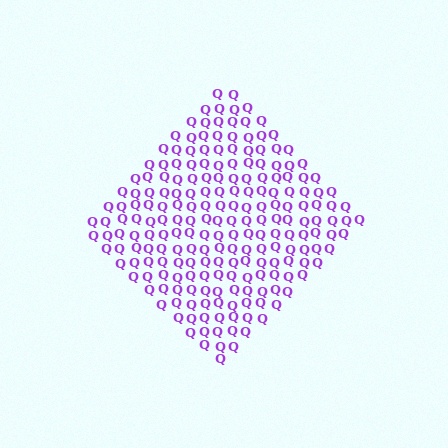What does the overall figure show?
The overall figure shows a diamond.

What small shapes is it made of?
It is made of small letter Q's.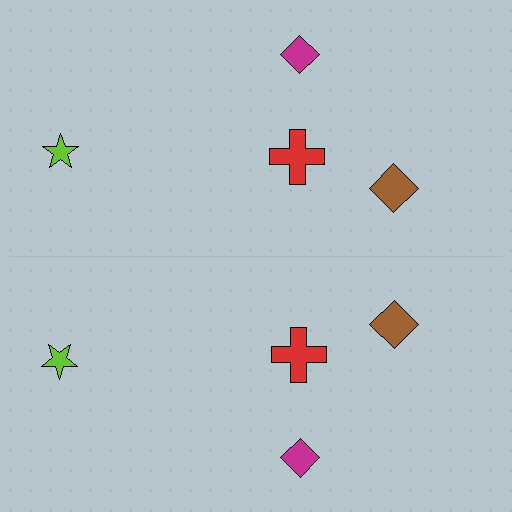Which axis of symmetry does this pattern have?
The pattern has a horizontal axis of symmetry running through the center of the image.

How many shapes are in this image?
There are 8 shapes in this image.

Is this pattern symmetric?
Yes, this pattern has bilateral (reflection) symmetry.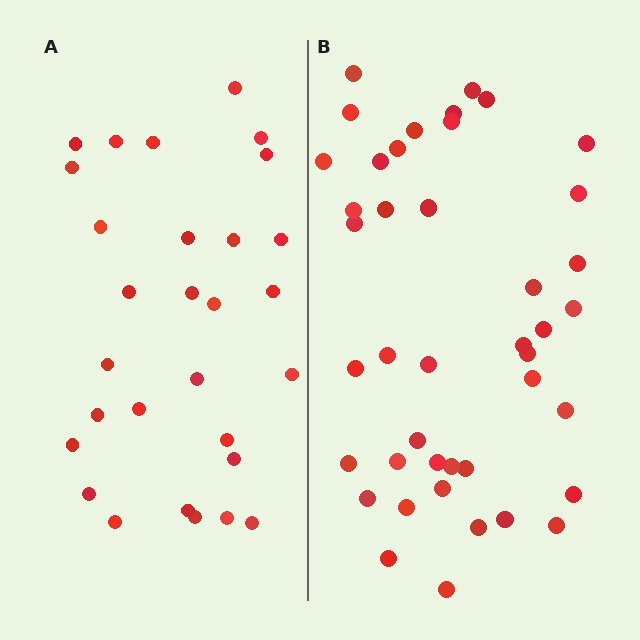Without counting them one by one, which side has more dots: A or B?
Region B (the right region) has more dots.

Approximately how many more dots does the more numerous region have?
Region B has approximately 15 more dots than region A.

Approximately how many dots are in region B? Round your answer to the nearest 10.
About 40 dots. (The exact count is 42, which rounds to 40.)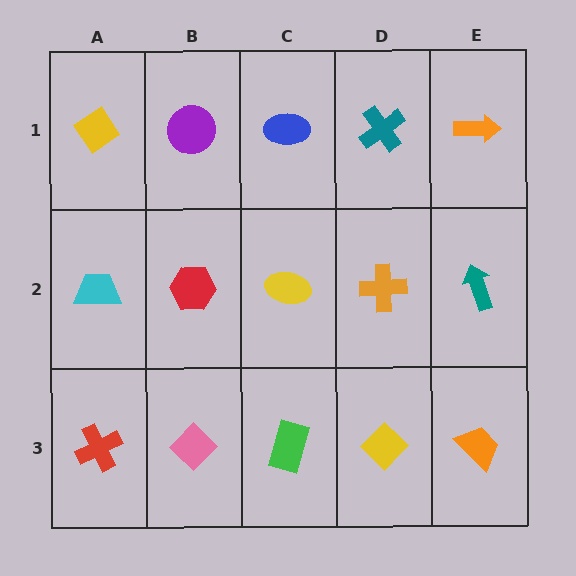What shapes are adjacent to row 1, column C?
A yellow ellipse (row 2, column C), a purple circle (row 1, column B), a teal cross (row 1, column D).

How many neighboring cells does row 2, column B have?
4.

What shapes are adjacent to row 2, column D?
A teal cross (row 1, column D), a yellow diamond (row 3, column D), a yellow ellipse (row 2, column C), a teal arrow (row 2, column E).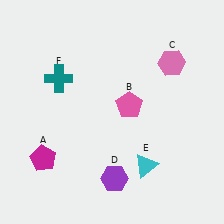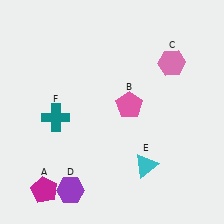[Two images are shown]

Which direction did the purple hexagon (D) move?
The purple hexagon (D) moved left.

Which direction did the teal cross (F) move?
The teal cross (F) moved down.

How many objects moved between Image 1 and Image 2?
3 objects moved between the two images.